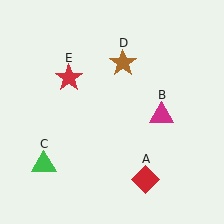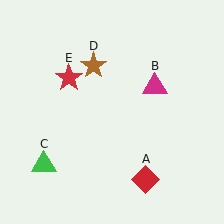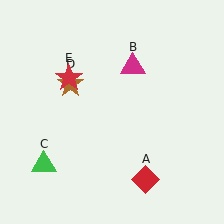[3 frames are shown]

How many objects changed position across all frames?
2 objects changed position: magenta triangle (object B), brown star (object D).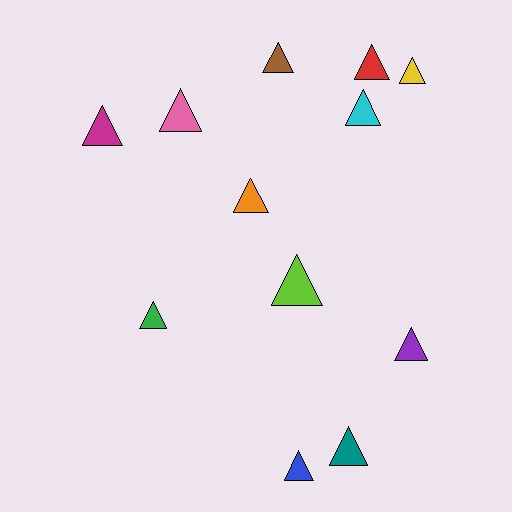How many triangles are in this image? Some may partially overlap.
There are 12 triangles.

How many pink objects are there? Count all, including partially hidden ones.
There is 1 pink object.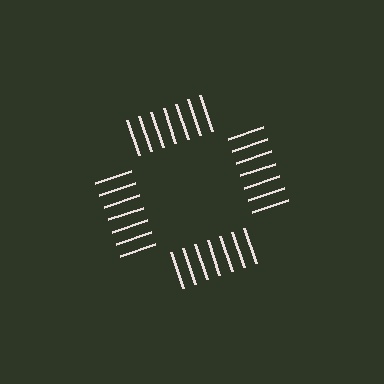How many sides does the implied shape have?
4 sides — the line-ends trace a square.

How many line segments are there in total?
28 — 7 along each of the 4 edges.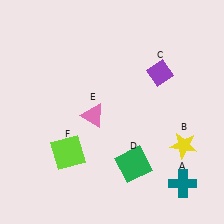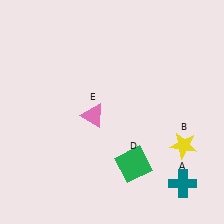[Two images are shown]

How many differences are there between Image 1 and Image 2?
There are 2 differences between the two images.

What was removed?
The lime square (F), the purple diamond (C) were removed in Image 2.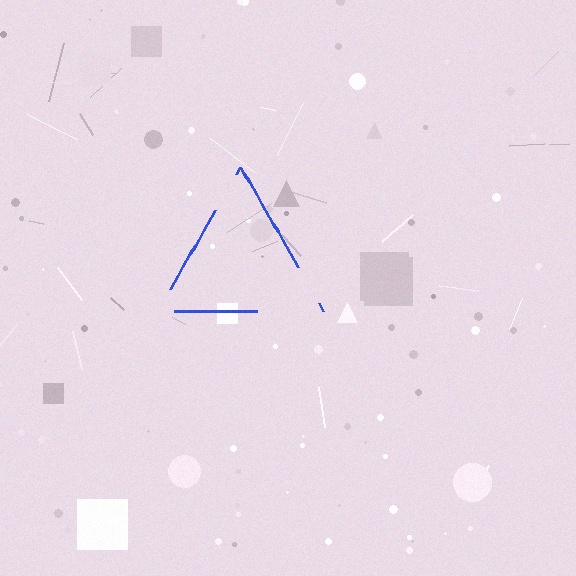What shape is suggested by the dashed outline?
The dashed outline suggests a triangle.